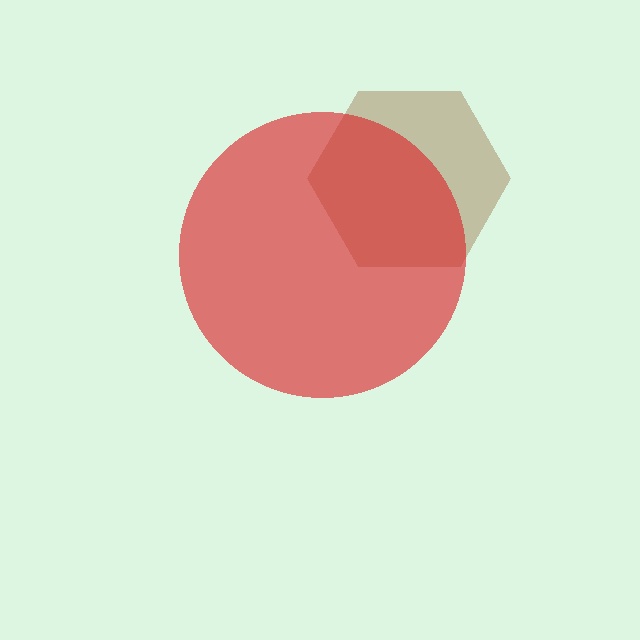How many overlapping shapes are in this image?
There are 2 overlapping shapes in the image.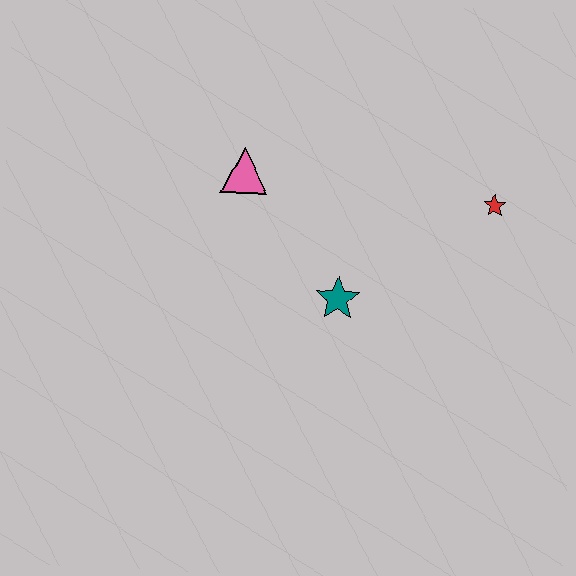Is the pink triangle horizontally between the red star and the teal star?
No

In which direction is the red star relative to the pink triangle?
The red star is to the right of the pink triangle.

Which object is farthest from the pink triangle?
The red star is farthest from the pink triangle.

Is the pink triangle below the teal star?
No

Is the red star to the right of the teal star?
Yes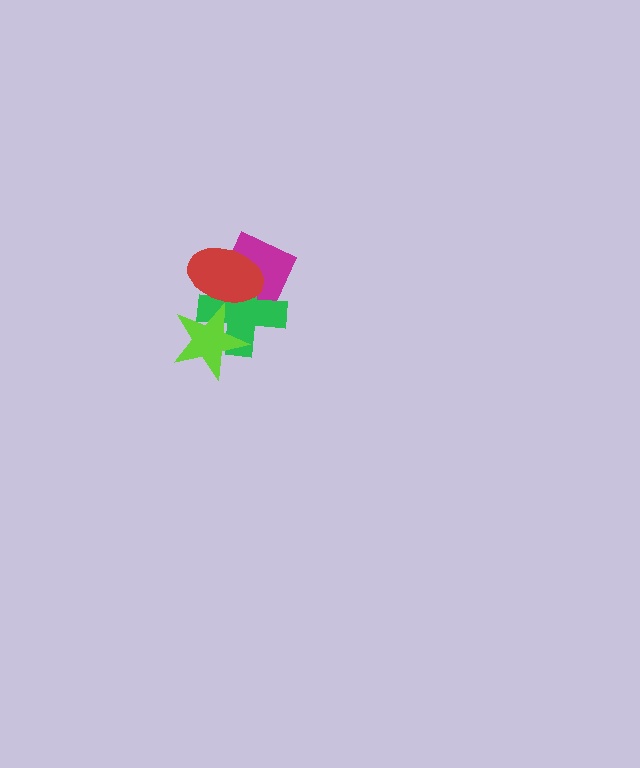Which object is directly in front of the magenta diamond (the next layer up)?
The green cross is directly in front of the magenta diamond.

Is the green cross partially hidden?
Yes, it is partially covered by another shape.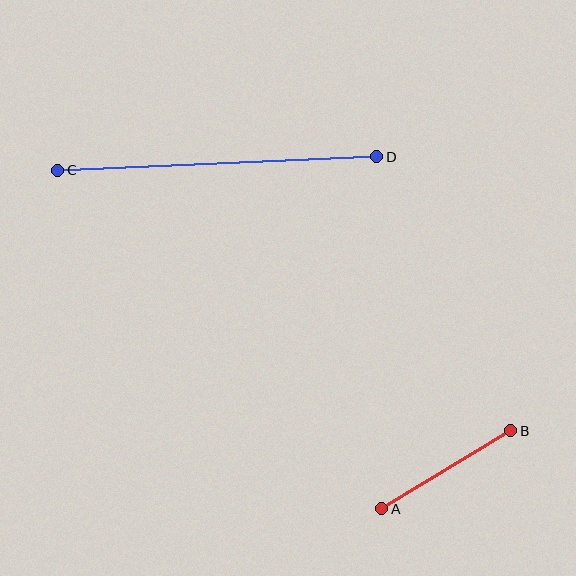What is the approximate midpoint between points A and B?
The midpoint is at approximately (446, 470) pixels.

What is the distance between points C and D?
The distance is approximately 319 pixels.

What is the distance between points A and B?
The distance is approximately 151 pixels.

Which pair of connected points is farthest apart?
Points C and D are farthest apart.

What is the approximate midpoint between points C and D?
The midpoint is at approximately (217, 163) pixels.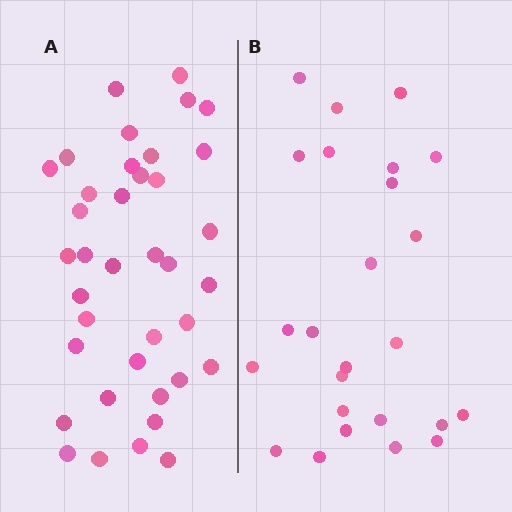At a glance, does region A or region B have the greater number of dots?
Region A (the left region) has more dots.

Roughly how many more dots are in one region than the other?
Region A has approximately 15 more dots than region B.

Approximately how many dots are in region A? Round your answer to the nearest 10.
About 40 dots. (The exact count is 38, which rounds to 40.)